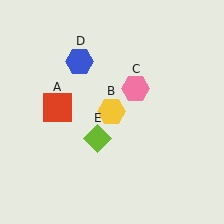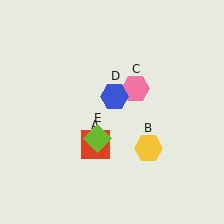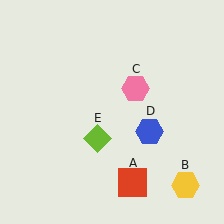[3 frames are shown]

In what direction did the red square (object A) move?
The red square (object A) moved down and to the right.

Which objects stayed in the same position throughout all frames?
Pink hexagon (object C) and lime diamond (object E) remained stationary.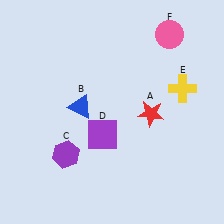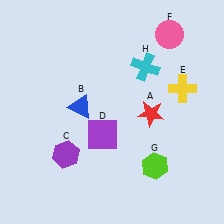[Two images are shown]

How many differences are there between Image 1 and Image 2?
There are 2 differences between the two images.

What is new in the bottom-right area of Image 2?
A lime hexagon (G) was added in the bottom-right area of Image 2.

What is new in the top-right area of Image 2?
A cyan cross (H) was added in the top-right area of Image 2.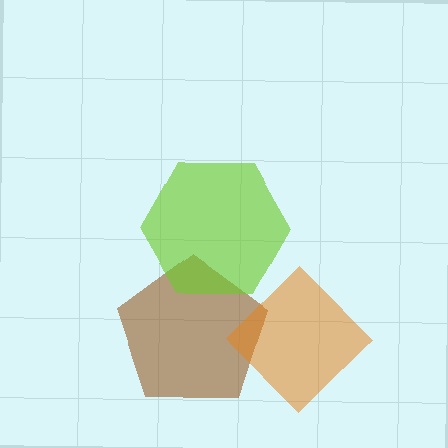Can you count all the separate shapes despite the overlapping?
Yes, there are 3 separate shapes.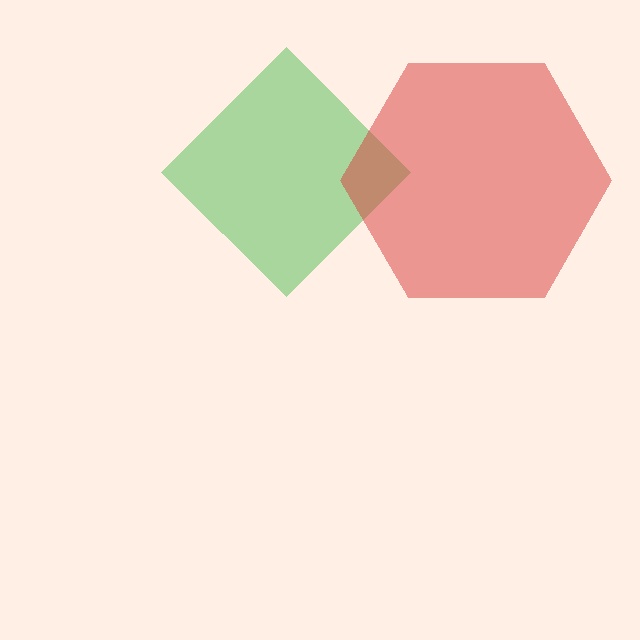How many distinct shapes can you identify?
There are 2 distinct shapes: a green diamond, a red hexagon.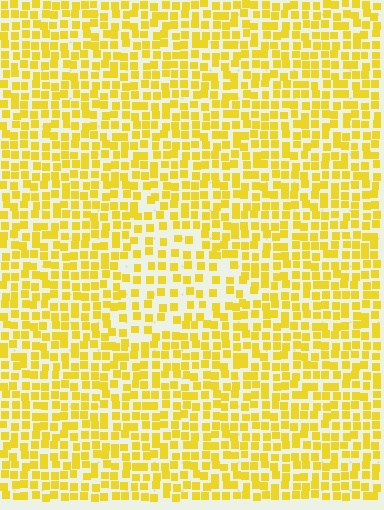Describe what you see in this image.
The image contains small yellow elements arranged at two different densities. A triangle-shaped region is visible where the elements are less densely packed than the surrounding area.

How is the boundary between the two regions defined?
The boundary is defined by a change in element density (approximately 1.7x ratio). All elements are the same color, size, and shape.